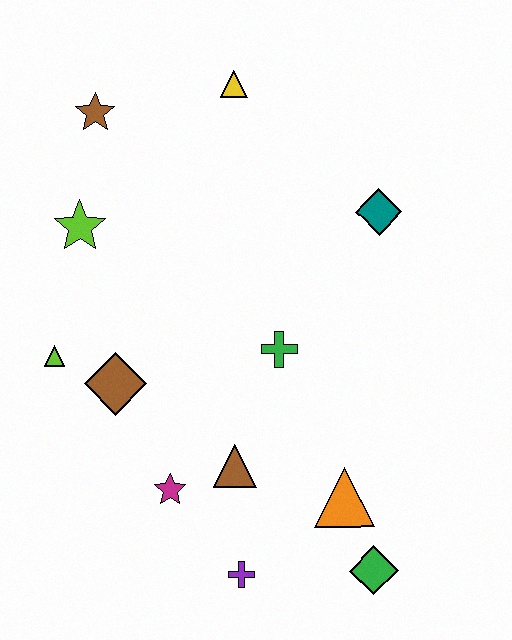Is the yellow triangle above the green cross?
Yes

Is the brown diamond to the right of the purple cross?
No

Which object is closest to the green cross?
The brown triangle is closest to the green cross.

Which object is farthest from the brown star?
The green diamond is farthest from the brown star.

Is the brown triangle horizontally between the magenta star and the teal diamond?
Yes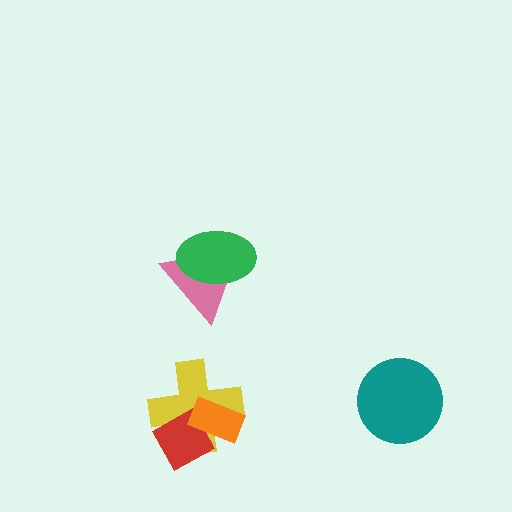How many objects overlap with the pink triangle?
1 object overlaps with the pink triangle.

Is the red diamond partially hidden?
Yes, it is partially covered by another shape.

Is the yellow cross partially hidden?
Yes, it is partially covered by another shape.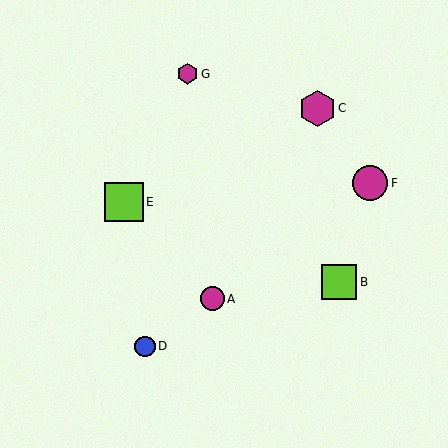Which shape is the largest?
The lime square (labeled E) is the largest.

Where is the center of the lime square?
The center of the lime square is at (339, 282).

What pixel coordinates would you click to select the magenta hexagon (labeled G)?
Click at (187, 74) to select the magenta hexagon G.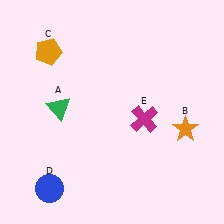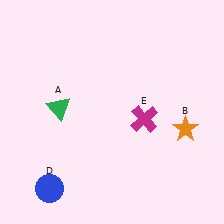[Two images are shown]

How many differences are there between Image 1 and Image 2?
There is 1 difference between the two images.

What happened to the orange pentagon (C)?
The orange pentagon (C) was removed in Image 2. It was in the top-left area of Image 1.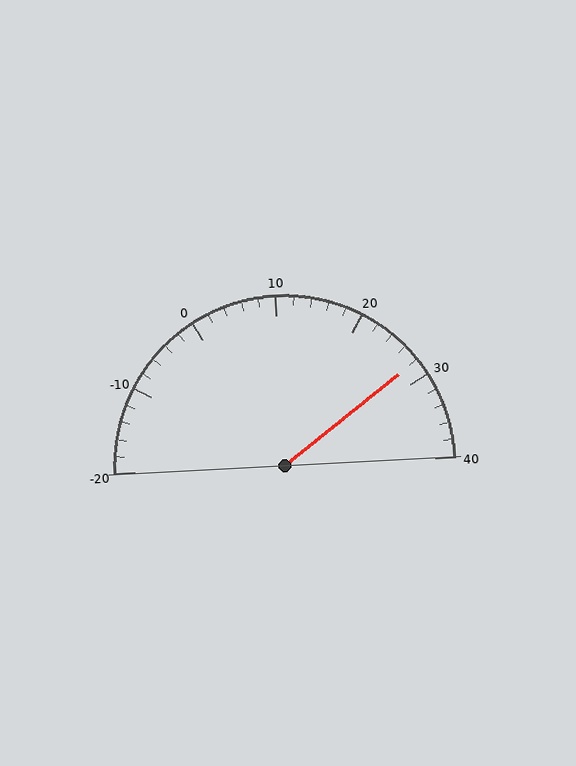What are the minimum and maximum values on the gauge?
The gauge ranges from -20 to 40.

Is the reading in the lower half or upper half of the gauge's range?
The reading is in the upper half of the range (-20 to 40).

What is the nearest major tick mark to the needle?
The nearest major tick mark is 30.